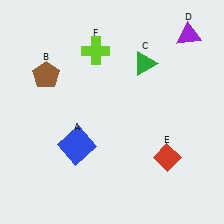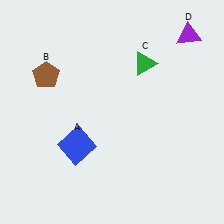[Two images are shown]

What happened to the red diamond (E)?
The red diamond (E) was removed in Image 2. It was in the bottom-right area of Image 1.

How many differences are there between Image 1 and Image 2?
There are 2 differences between the two images.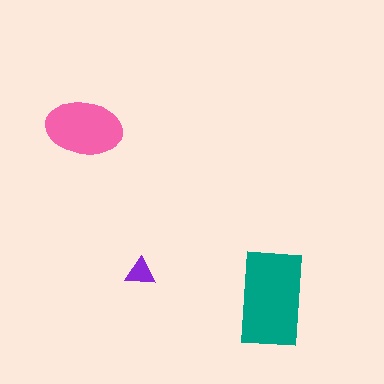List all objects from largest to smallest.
The teal rectangle, the pink ellipse, the purple triangle.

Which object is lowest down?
The teal rectangle is bottommost.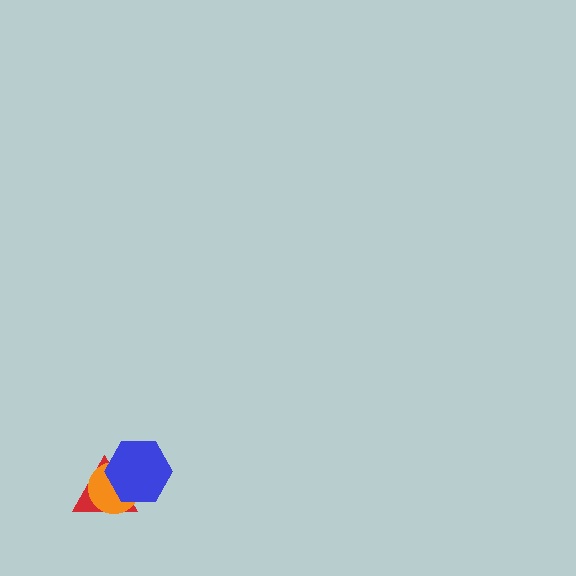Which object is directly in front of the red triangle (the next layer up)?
The orange circle is directly in front of the red triangle.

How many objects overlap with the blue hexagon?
2 objects overlap with the blue hexagon.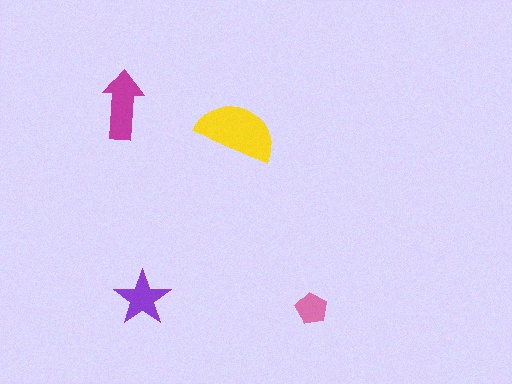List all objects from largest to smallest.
The yellow semicircle, the magenta arrow, the purple star, the pink pentagon.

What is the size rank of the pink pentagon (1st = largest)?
4th.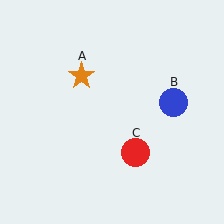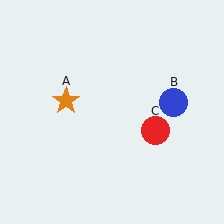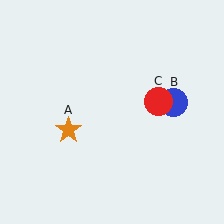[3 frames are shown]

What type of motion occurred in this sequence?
The orange star (object A), red circle (object C) rotated counterclockwise around the center of the scene.